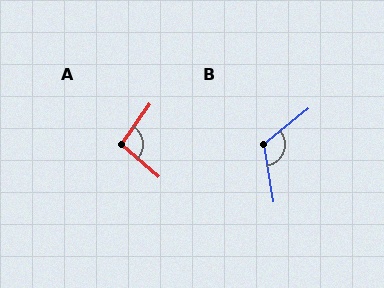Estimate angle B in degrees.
Approximately 119 degrees.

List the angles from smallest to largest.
A (96°), B (119°).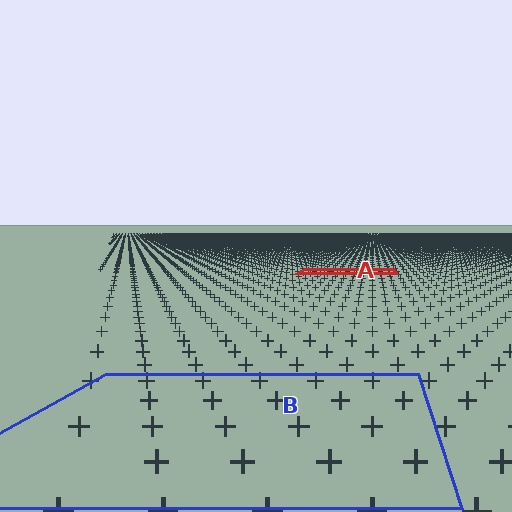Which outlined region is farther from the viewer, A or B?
Region A is farther from the viewer — the texture elements inside it appear smaller and more densely packed.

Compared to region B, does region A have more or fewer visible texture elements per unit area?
Region A has more texture elements per unit area — they are packed more densely because it is farther away.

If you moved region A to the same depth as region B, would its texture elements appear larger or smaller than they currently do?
They would appear larger. At a closer depth, the same texture elements are projected at a bigger on-screen size.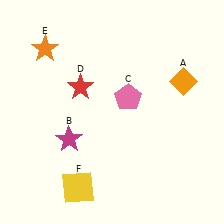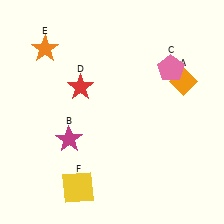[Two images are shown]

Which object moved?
The pink pentagon (C) moved right.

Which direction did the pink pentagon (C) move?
The pink pentagon (C) moved right.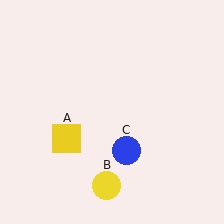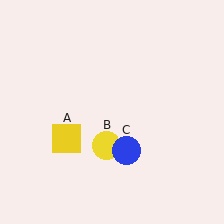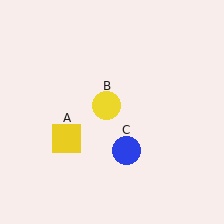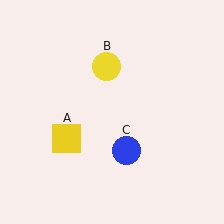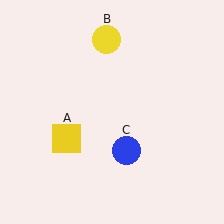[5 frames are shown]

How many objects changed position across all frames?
1 object changed position: yellow circle (object B).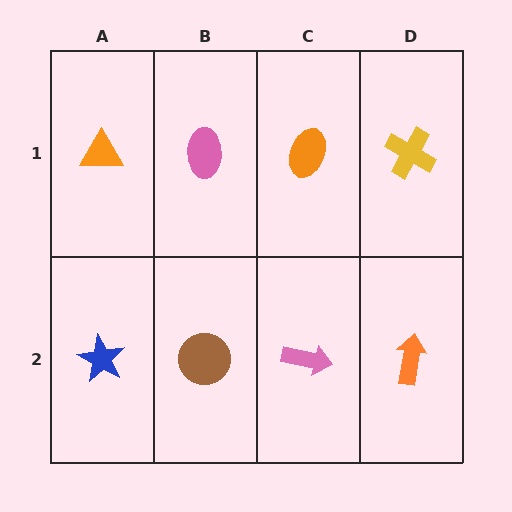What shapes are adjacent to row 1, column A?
A blue star (row 2, column A), a pink ellipse (row 1, column B).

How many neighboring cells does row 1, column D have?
2.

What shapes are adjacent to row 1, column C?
A pink arrow (row 2, column C), a pink ellipse (row 1, column B), a yellow cross (row 1, column D).